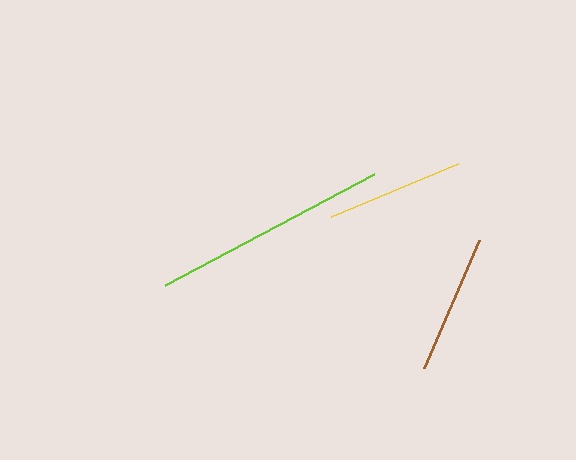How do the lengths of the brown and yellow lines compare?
The brown and yellow lines are approximately the same length.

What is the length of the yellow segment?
The yellow segment is approximately 137 pixels long.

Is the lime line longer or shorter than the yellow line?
The lime line is longer than the yellow line.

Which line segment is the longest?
The lime line is the longest at approximately 237 pixels.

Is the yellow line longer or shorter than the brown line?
The brown line is longer than the yellow line.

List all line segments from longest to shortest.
From longest to shortest: lime, brown, yellow.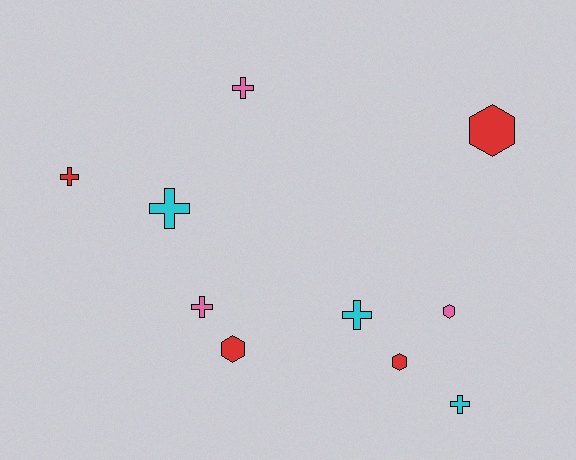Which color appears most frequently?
Red, with 4 objects.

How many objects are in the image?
There are 10 objects.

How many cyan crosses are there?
There are 3 cyan crosses.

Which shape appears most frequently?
Cross, with 6 objects.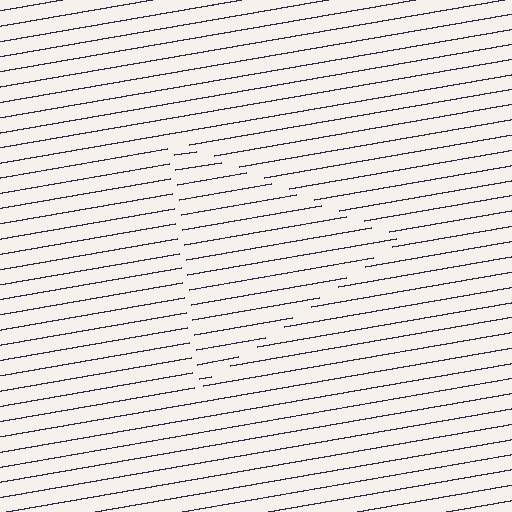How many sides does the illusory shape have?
3 sides — the line-ends trace a triangle.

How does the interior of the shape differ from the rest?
The interior of the shape contains the same grating, shifted by half a period — the contour is defined by the phase discontinuity where line-ends from the inner and outer gratings abut.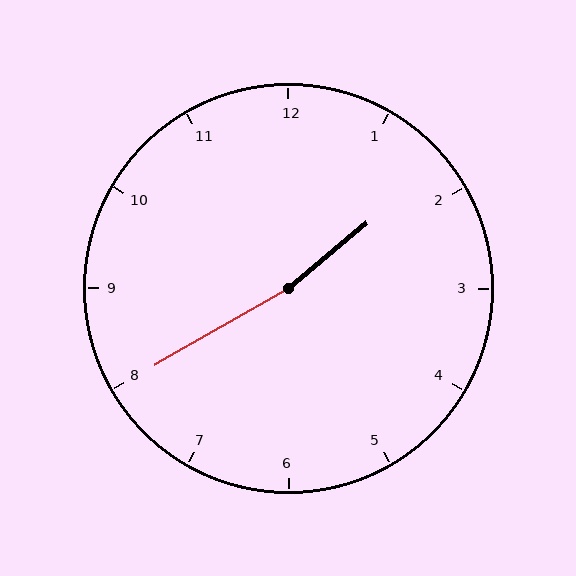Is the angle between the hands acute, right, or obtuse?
It is obtuse.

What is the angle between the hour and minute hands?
Approximately 170 degrees.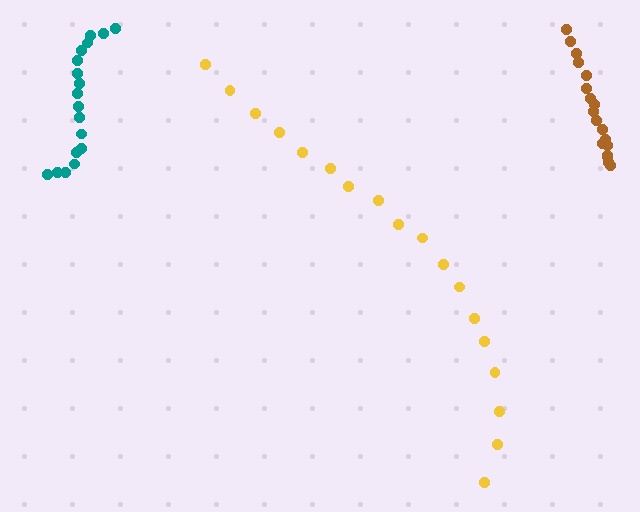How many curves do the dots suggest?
There are 3 distinct paths.